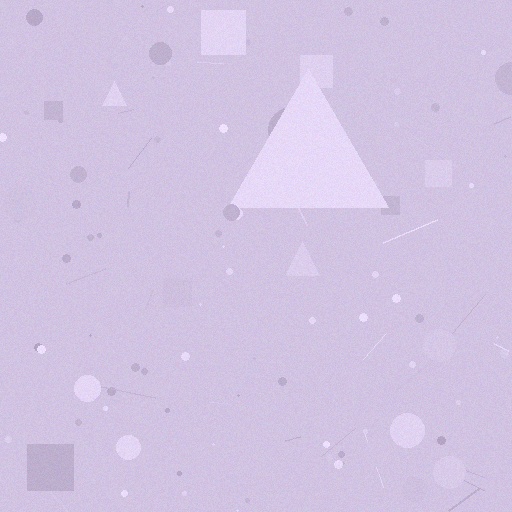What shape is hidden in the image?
A triangle is hidden in the image.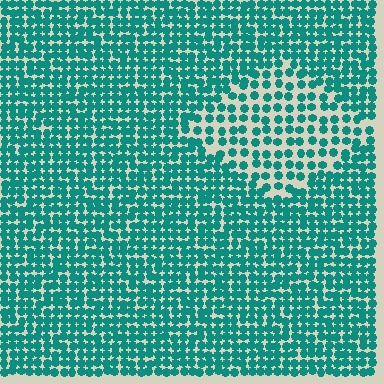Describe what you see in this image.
The image contains small teal elements arranged at two different densities. A diamond-shaped region is visible where the elements are less densely packed than the surrounding area.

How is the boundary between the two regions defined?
The boundary is defined by a change in element density (approximately 1.8x ratio). All elements are the same color, size, and shape.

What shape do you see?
I see a diamond.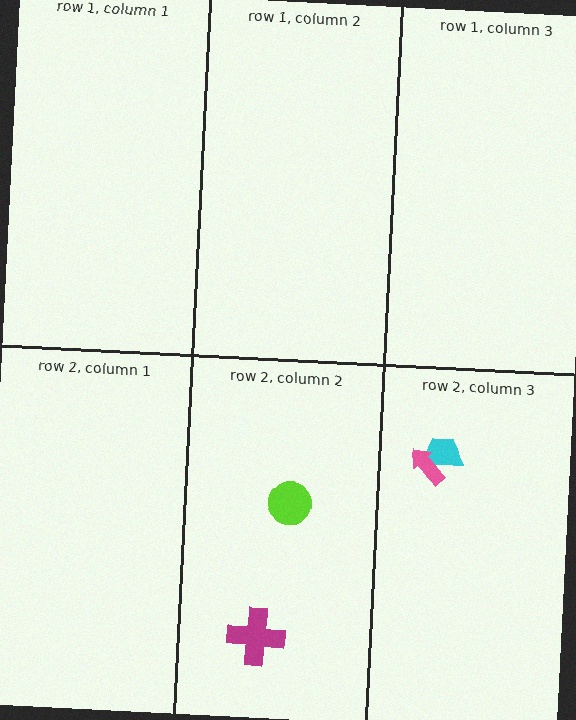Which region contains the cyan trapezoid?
The row 2, column 3 region.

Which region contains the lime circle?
The row 2, column 2 region.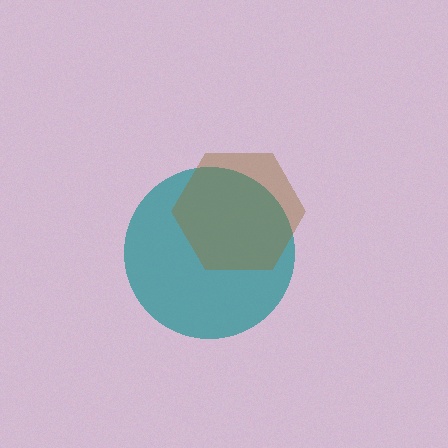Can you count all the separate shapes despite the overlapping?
Yes, there are 2 separate shapes.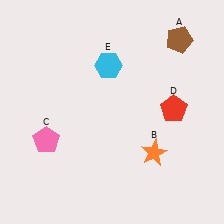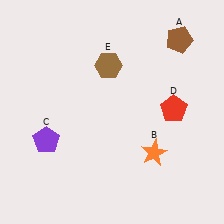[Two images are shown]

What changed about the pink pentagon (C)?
In Image 1, C is pink. In Image 2, it changed to purple.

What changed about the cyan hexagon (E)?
In Image 1, E is cyan. In Image 2, it changed to brown.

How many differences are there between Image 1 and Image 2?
There are 2 differences between the two images.